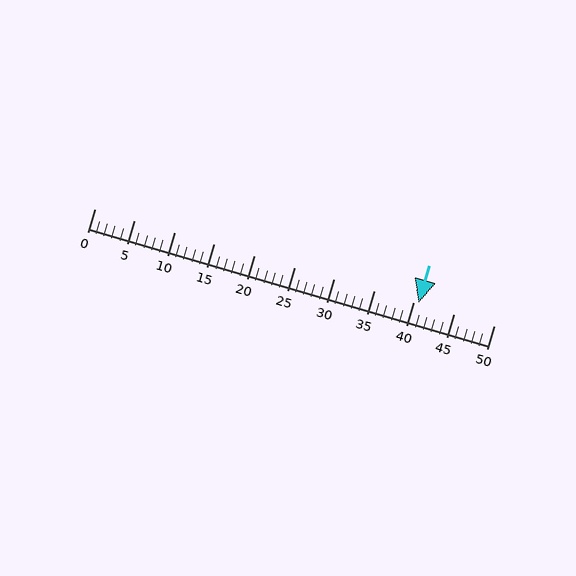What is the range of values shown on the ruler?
The ruler shows values from 0 to 50.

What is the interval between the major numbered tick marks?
The major tick marks are spaced 5 units apart.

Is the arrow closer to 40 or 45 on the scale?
The arrow is closer to 40.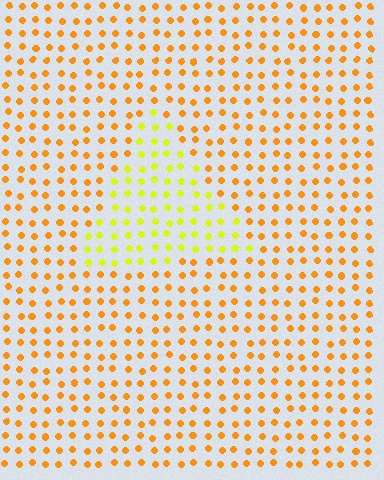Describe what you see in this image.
The image is filled with small orange elements in a uniform arrangement. A triangle-shaped region is visible where the elements are tinted to a slightly different hue, forming a subtle color boundary.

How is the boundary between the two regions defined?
The boundary is defined purely by a slight shift in hue (about 36 degrees). Spacing, size, and orientation are identical on both sides.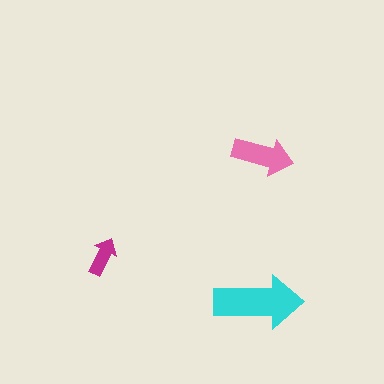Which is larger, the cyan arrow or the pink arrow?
The cyan one.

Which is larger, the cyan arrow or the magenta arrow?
The cyan one.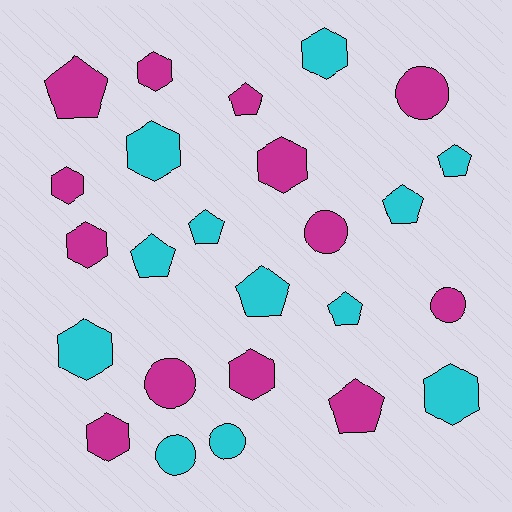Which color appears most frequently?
Magenta, with 13 objects.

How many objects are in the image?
There are 25 objects.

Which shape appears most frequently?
Hexagon, with 10 objects.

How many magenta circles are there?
There are 4 magenta circles.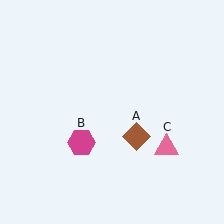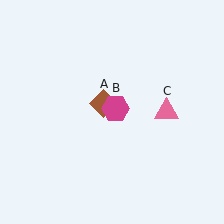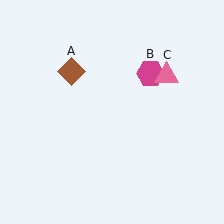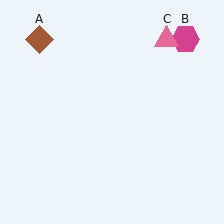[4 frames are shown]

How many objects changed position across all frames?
3 objects changed position: brown diamond (object A), magenta hexagon (object B), pink triangle (object C).